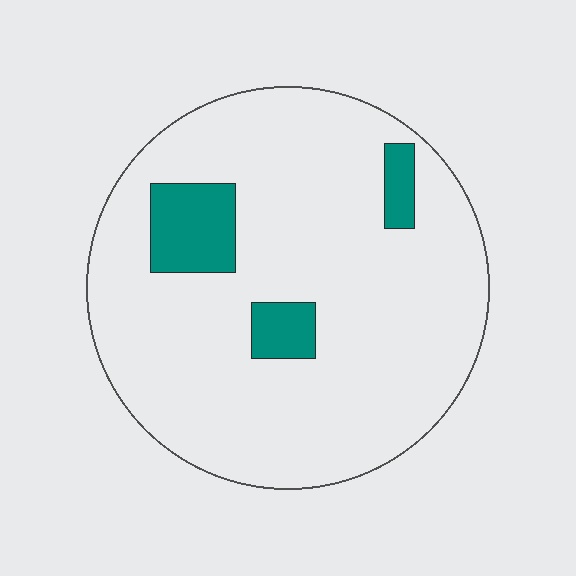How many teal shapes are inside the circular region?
3.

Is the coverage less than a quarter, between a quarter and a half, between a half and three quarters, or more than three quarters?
Less than a quarter.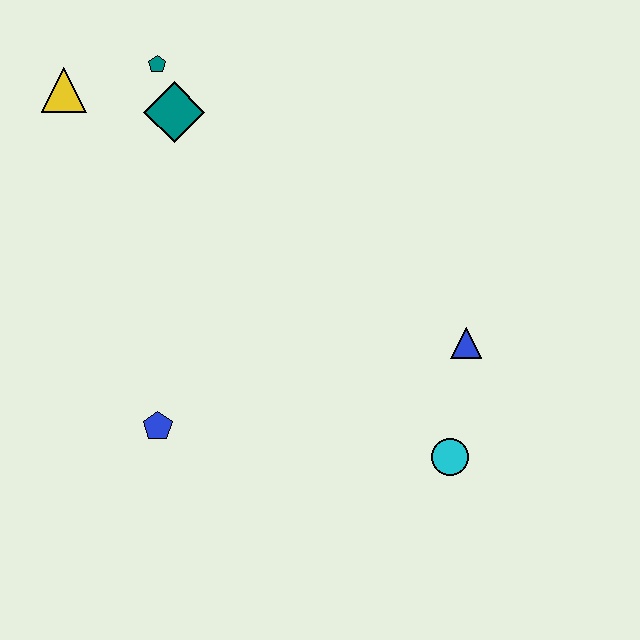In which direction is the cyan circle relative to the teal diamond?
The cyan circle is below the teal diamond.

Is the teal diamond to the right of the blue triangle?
No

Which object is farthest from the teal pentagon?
The cyan circle is farthest from the teal pentagon.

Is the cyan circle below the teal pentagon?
Yes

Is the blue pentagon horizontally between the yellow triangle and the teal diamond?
Yes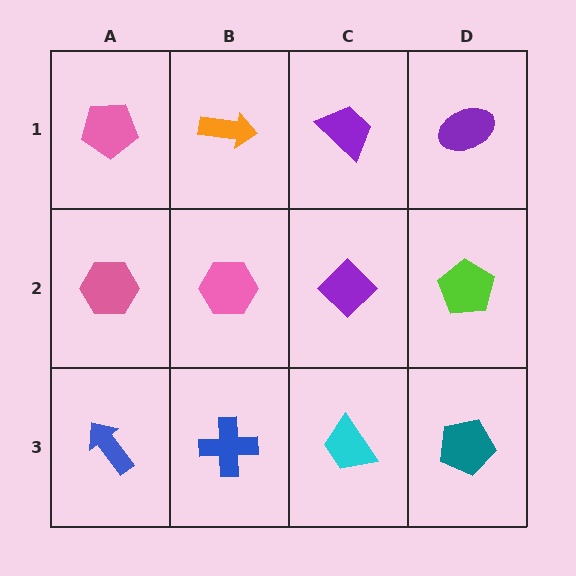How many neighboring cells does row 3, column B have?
3.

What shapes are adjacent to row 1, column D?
A lime pentagon (row 2, column D), a purple trapezoid (row 1, column C).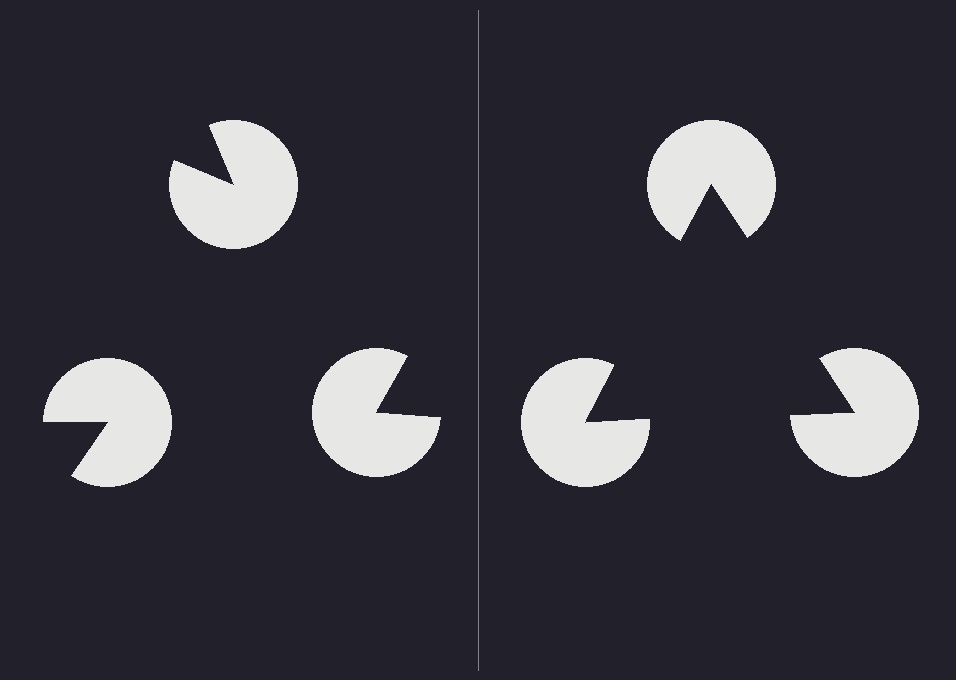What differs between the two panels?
The pac-man discs are positioned identically on both sides; only the wedge orientations differ. On the right they align to a triangle; on the left they are misaligned.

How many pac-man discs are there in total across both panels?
6 — 3 on each side.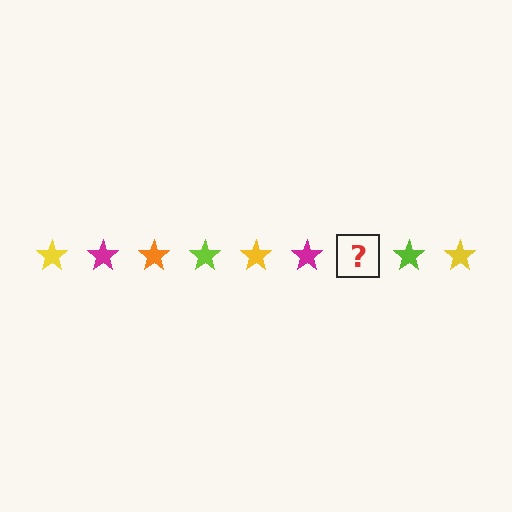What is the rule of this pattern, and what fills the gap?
The rule is that the pattern cycles through yellow, magenta, orange, lime stars. The gap should be filled with an orange star.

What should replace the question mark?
The question mark should be replaced with an orange star.